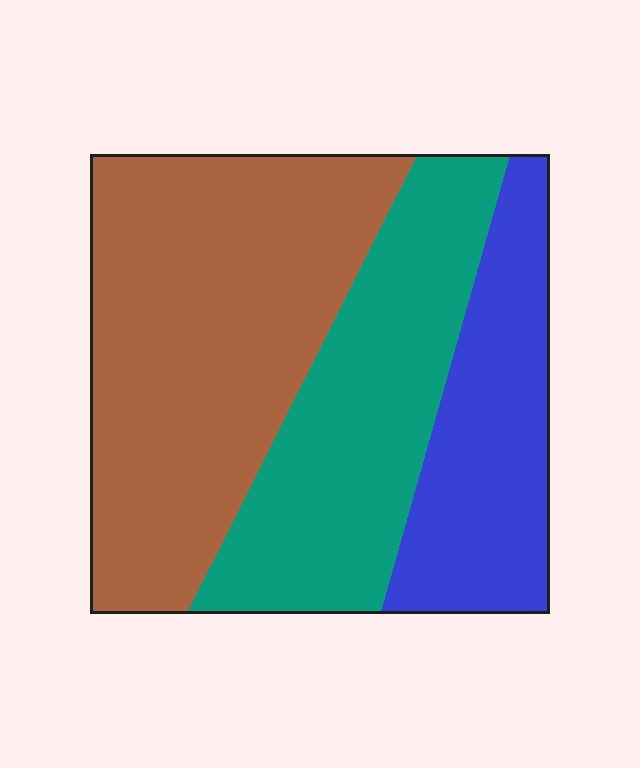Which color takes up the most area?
Brown, at roughly 45%.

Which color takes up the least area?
Blue, at roughly 25%.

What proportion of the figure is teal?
Teal covers roughly 30% of the figure.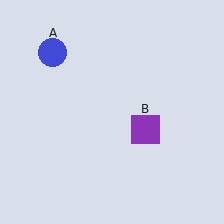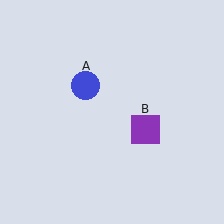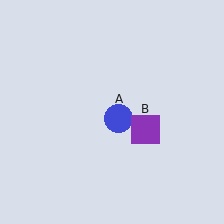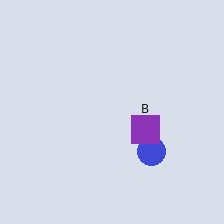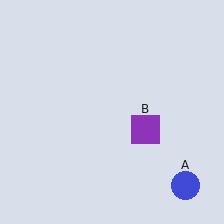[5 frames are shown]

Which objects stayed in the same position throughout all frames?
Purple square (object B) remained stationary.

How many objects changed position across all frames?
1 object changed position: blue circle (object A).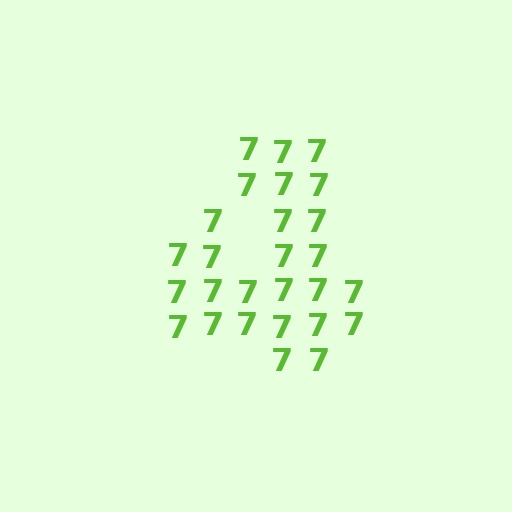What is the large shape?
The large shape is the digit 4.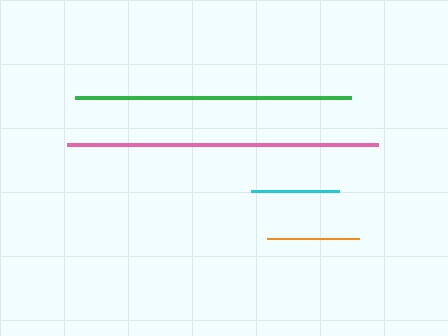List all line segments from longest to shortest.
From longest to shortest: pink, green, orange, cyan.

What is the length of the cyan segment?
The cyan segment is approximately 88 pixels long.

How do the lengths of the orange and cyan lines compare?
The orange and cyan lines are approximately the same length.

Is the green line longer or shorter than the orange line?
The green line is longer than the orange line.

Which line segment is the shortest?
The cyan line is the shortest at approximately 88 pixels.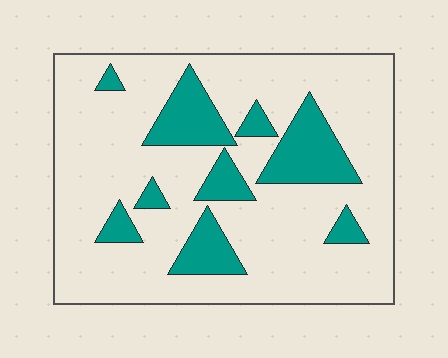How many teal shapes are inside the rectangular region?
9.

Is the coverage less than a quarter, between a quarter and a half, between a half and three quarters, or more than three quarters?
Less than a quarter.